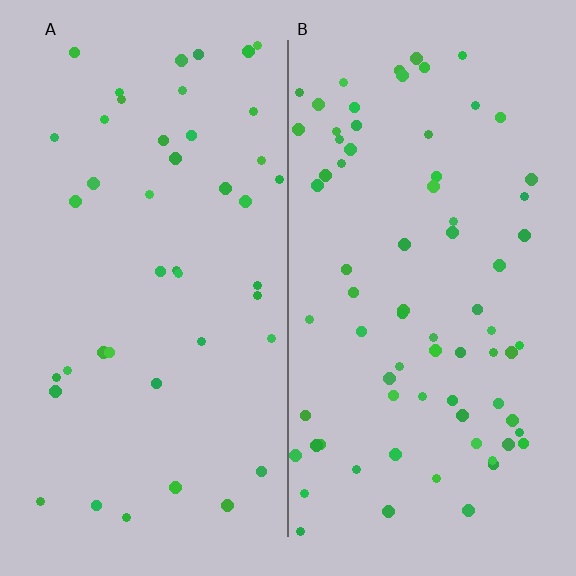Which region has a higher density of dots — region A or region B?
B (the right).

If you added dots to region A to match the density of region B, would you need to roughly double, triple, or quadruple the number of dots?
Approximately double.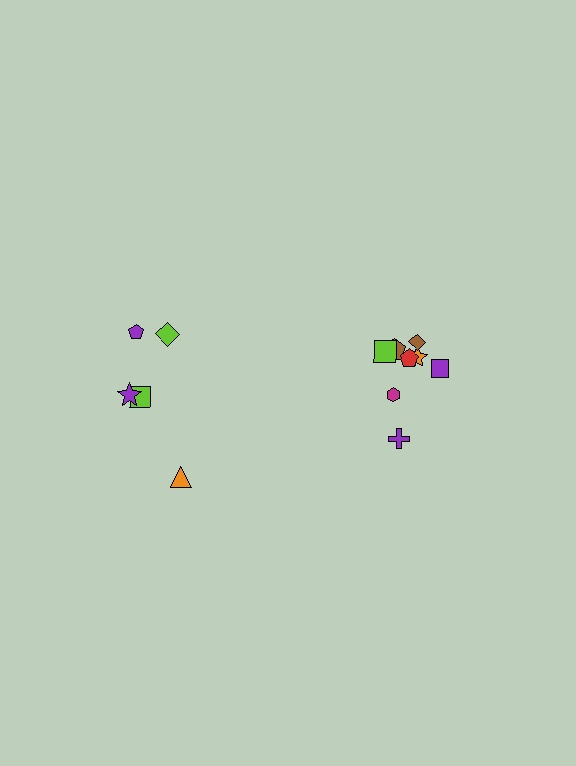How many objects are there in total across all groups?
There are 13 objects.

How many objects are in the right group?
There are 8 objects.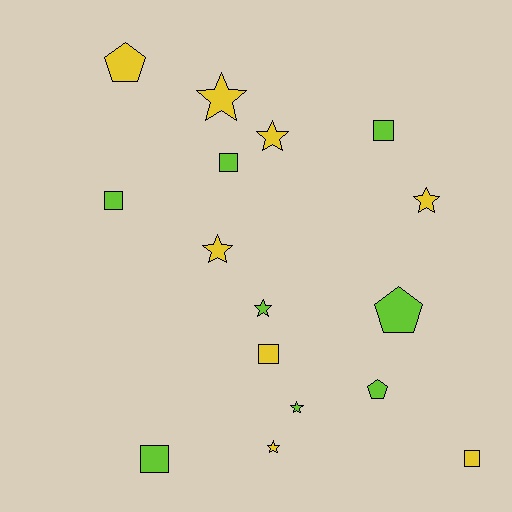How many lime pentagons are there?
There are 2 lime pentagons.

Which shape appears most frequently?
Star, with 7 objects.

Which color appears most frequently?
Lime, with 8 objects.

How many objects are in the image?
There are 16 objects.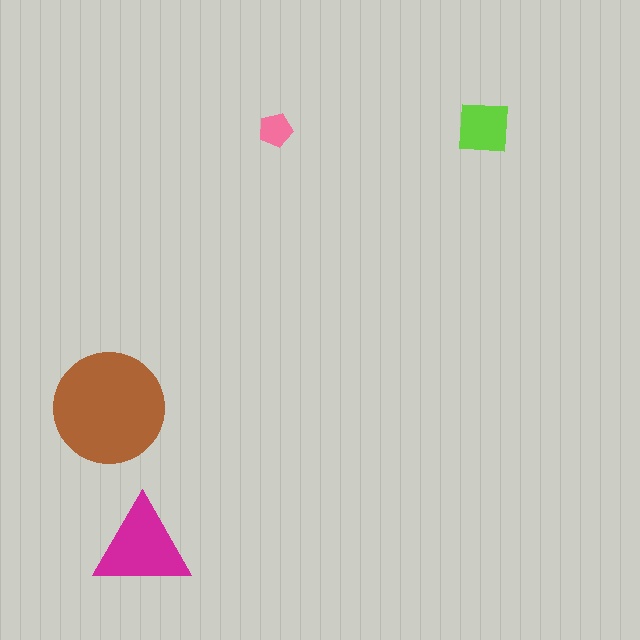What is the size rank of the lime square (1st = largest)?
3rd.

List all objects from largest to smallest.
The brown circle, the magenta triangle, the lime square, the pink pentagon.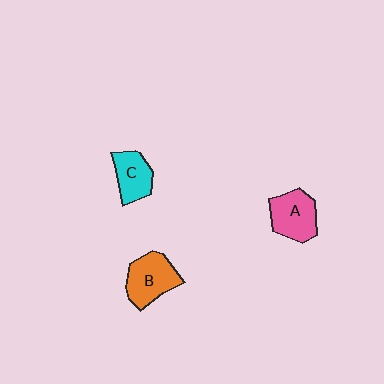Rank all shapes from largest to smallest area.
From largest to smallest: B (orange), A (pink), C (cyan).